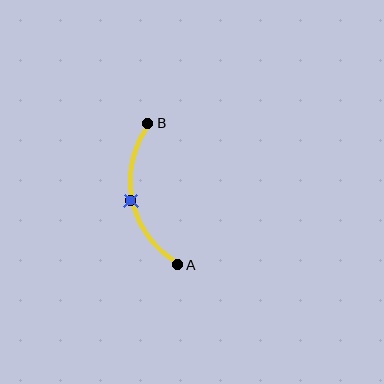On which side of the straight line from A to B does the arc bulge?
The arc bulges to the left of the straight line connecting A and B.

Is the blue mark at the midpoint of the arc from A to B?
Yes. The blue mark lies on the arc at equal arc-length from both A and B — it is the arc midpoint.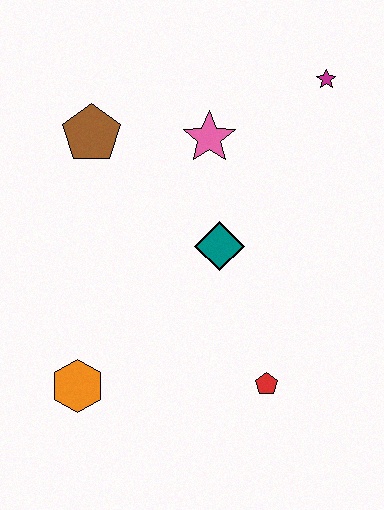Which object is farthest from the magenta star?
The orange hexagon is farthest from the magenta star.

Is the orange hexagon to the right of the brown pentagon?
No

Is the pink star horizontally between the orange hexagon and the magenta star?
Yes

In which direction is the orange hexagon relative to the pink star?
The orange hexagon is below the pink star.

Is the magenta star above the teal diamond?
Yes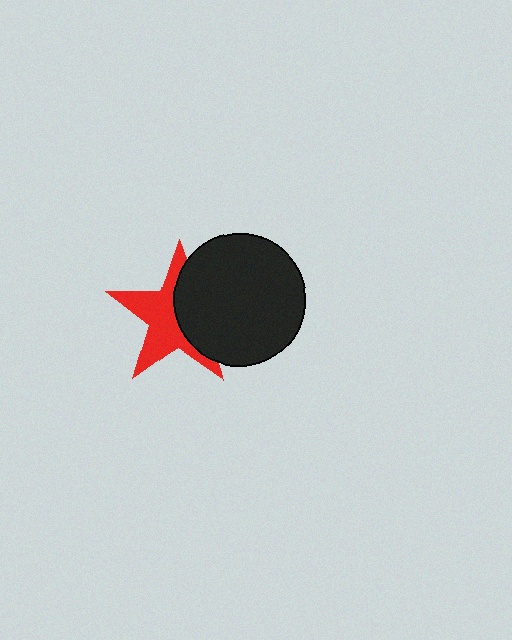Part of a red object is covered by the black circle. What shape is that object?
It is a star.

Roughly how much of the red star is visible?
About half of it is visible (roughly 56%).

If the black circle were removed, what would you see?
You would see the complete red star.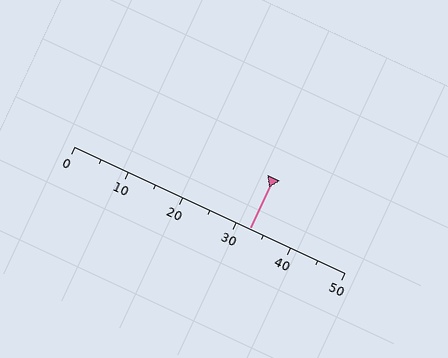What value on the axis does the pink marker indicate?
The marker indicates approximately 32.5.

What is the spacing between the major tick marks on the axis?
The major ticks are spaced 10 apart.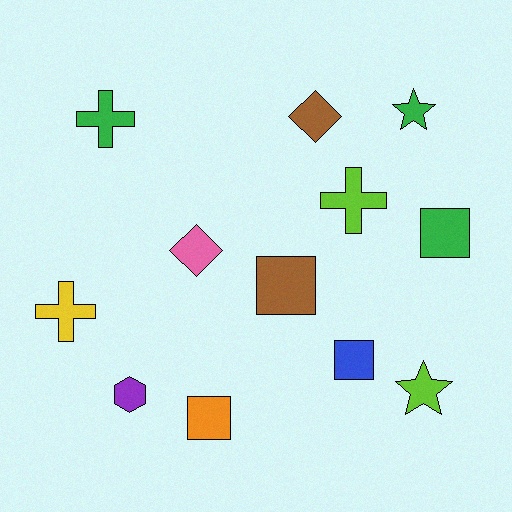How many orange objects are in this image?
There is 1 orange object.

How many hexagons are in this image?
There is 1 hexagon.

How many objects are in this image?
There are 12 objects.